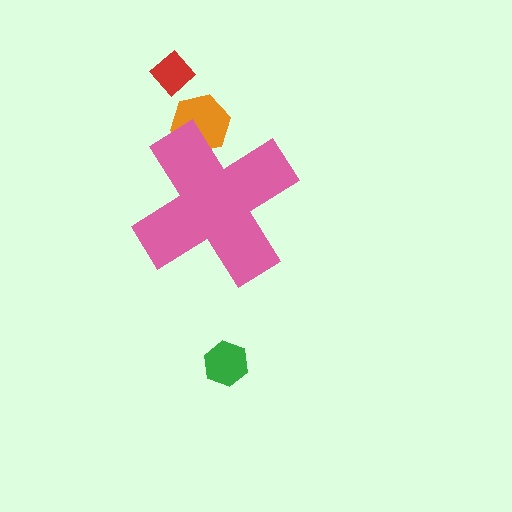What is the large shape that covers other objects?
A pink cross.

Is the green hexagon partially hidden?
No, the green hexagon is fully visible.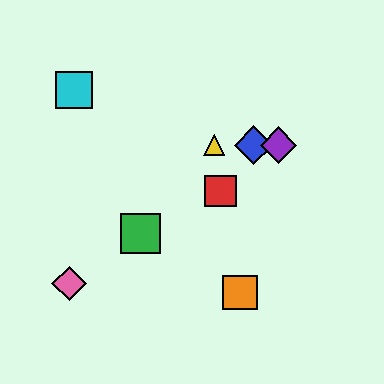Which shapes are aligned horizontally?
The blue diamond, the yellow triangle, the purple diamond are aligned horizontally.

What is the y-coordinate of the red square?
The red square is at y≈191.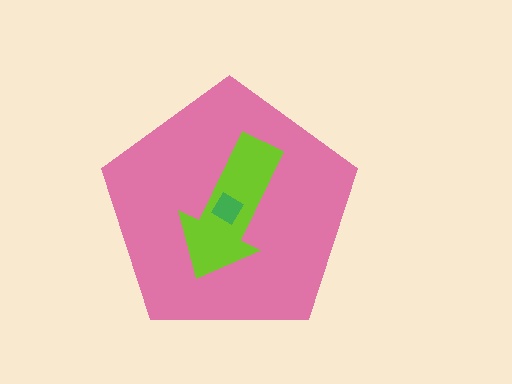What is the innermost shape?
The green diamond.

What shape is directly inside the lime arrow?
The green diamond.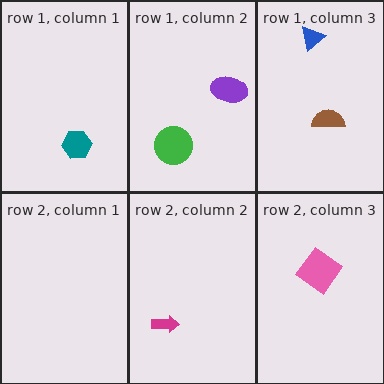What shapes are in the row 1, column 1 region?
The teal hexagon.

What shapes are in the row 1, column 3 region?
The blue triangle, the brown semicircle.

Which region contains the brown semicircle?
The row 1, column 3 region.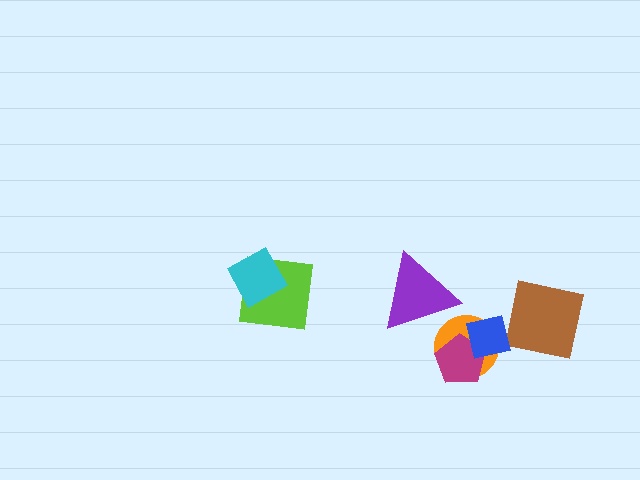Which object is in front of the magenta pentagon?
The blue square is in front of the magenta pentagon.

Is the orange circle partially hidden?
Yes, it is partially covered by another shape.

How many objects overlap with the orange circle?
2 objects overlap with the orange circle.